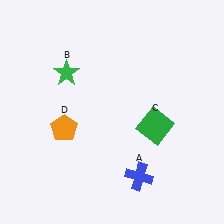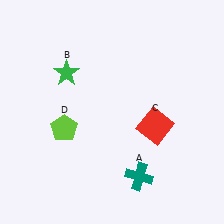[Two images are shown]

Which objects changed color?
A changed from blue to teal. C changed from green to red. D changed from orange to lime.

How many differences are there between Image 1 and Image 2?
There are 3 differences between the two images.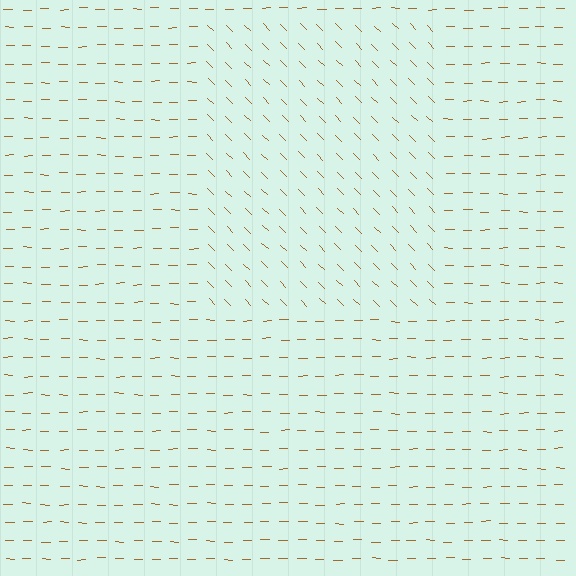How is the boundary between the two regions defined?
The boundary is defined purely by a change in line orientation (approximately 45 degrees difference). All lines are the same color and thickness.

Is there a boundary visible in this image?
Yes, there is a texture boundary formed by a change in line orientation.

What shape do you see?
I see a rectangle.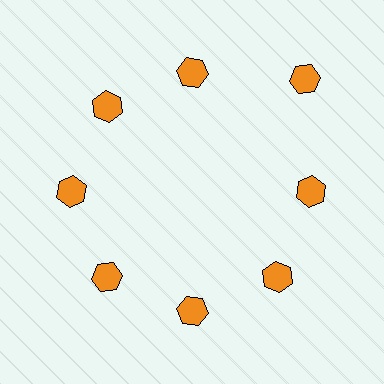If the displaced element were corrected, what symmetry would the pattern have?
It would have 8-fold rotational symmetry — the pattern would map onto itself every 45 degrees.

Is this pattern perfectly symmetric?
No. The 8 orange hexagons are arranged in a ring, but one element near the 2 o'clock position is pushed outward from the center, breaking the 8-fold rotational symmetry.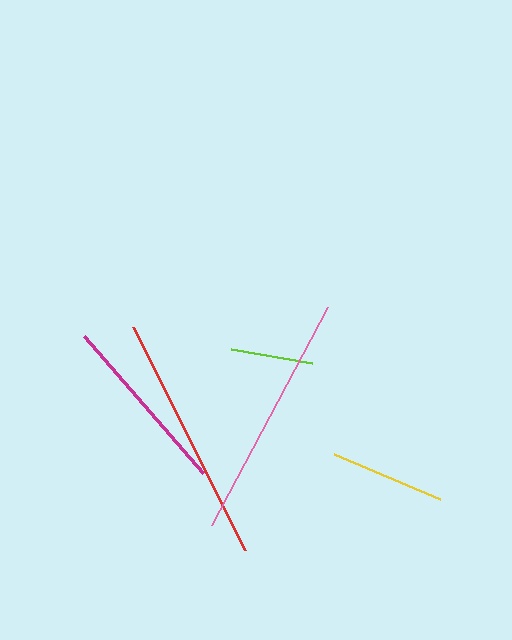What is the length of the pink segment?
The pink segment is approximately 246 pixels long.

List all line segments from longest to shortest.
From longest to shortest: red, pink, magenta, yellow, lime.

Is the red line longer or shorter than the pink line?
The red line is longer than the pink line.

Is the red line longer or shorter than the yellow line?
The red line is longer than the yellow line.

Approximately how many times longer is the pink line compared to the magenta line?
The pink line is approximately 1.4 times the length of the magenta line.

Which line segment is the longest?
The red line is the longest at approximately 250 pixels.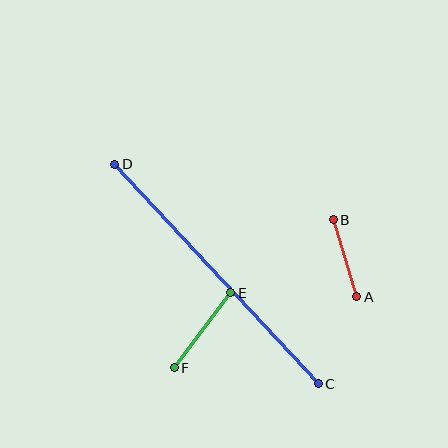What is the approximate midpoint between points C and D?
The midpoint is at approximately (216, 274) pixels.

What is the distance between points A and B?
The distance is approximately 81 pixels.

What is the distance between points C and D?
The distance is approximately 299 pixels.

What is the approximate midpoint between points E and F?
The midpoint is at approximately (202, 330) pixels.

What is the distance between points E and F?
The distance is approximately 94 pixels.